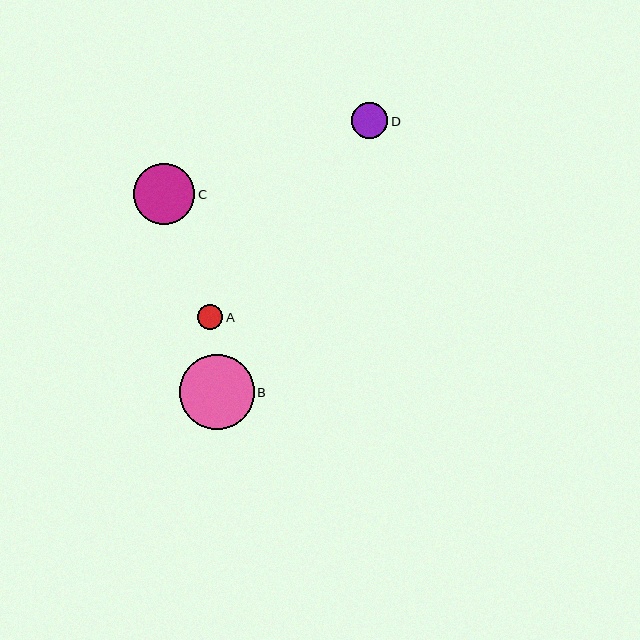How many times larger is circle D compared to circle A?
Circle D is approximately 1.5 times the size of circle A.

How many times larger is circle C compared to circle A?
Circle C is approximately 2.4 times the size of circle A.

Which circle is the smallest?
Circle A is the smallest with a size of approximately 25 pixels.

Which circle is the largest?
Circle B is the largest with a size of approximately 75 pixels.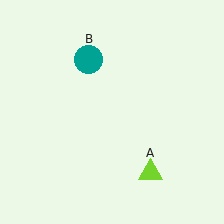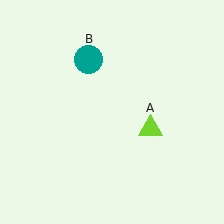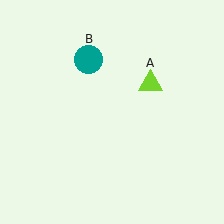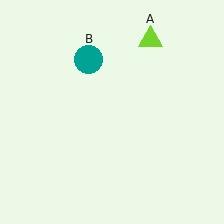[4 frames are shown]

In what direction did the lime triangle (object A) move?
The lime triangle (object A) moved up.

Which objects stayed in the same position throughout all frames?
Teal circle (object B) remained stationary.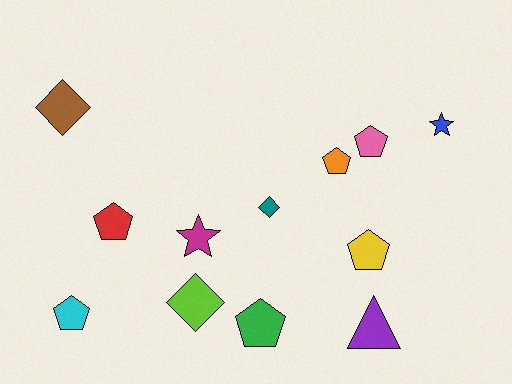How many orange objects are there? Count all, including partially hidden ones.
There is 1 orange object.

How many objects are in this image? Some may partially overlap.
There are 12 objects.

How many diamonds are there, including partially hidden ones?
There are 3 diamonds.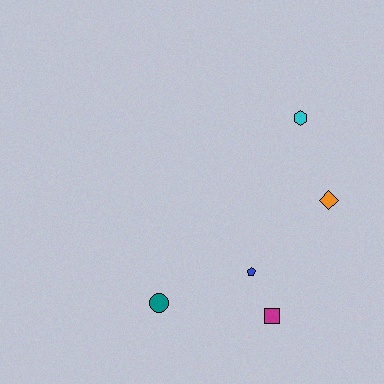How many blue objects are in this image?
There is 1 blue object.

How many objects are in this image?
There are 5 objects.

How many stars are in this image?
There are no stars.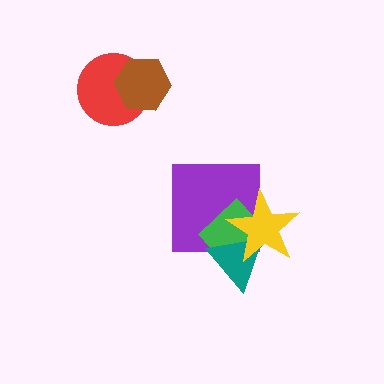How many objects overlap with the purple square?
3 objects overlap with the purple square.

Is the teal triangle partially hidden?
Yes, it is partially covered by another shape.